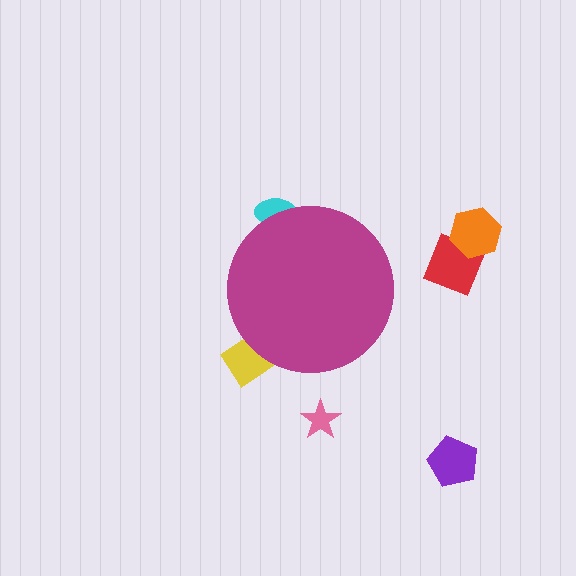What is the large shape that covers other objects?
A magenta circle.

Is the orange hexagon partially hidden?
No, the orange hexagon is fully visible.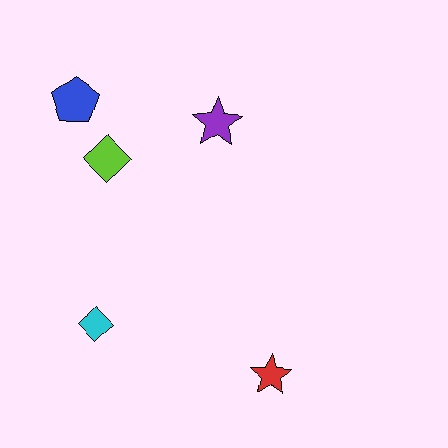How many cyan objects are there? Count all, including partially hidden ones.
There is 1 cyan object.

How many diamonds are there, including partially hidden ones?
There are 2 diamonds.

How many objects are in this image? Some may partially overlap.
There are 5 objects.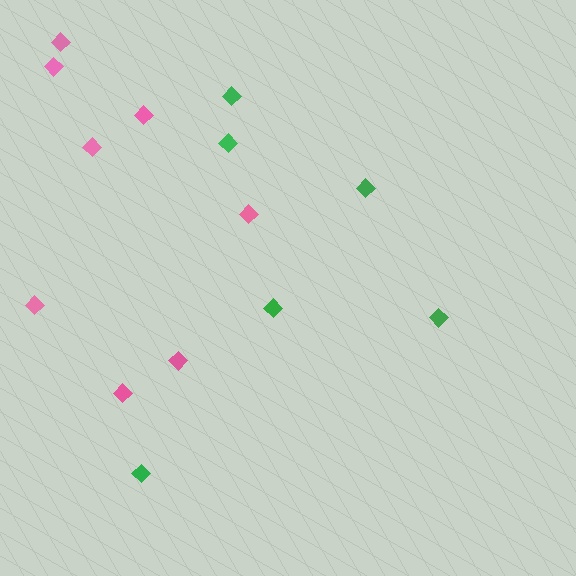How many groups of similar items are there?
There are 2 groups: one group of pink diamonds (8) and one group of green diamonds (6).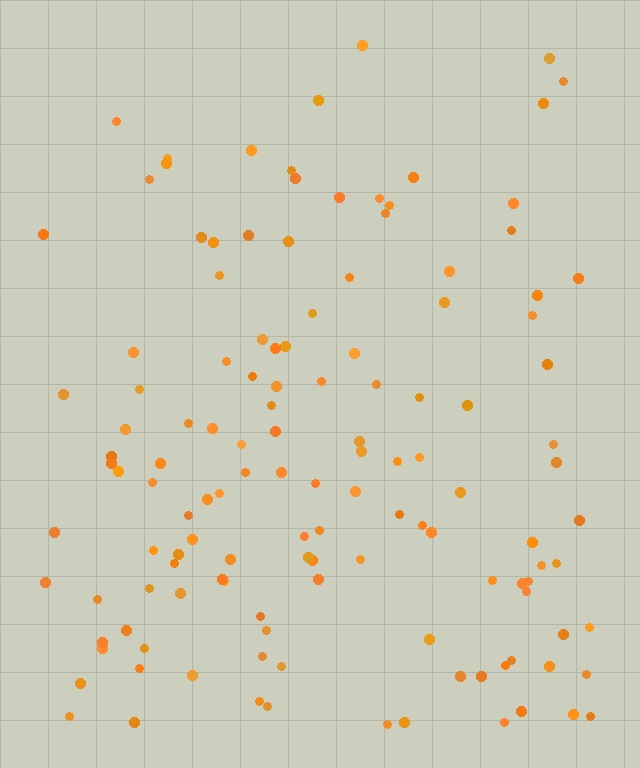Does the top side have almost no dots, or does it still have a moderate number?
Still a moderate number, just noticeably fewer than the bottom.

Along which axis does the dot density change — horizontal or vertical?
Vertical.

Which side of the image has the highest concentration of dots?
The bottom.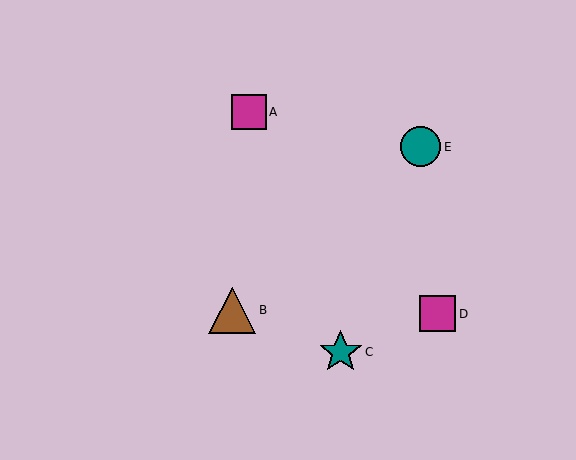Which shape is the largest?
The brown triangle (labeled B) is the largest.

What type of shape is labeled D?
Shape D is a magenta square.